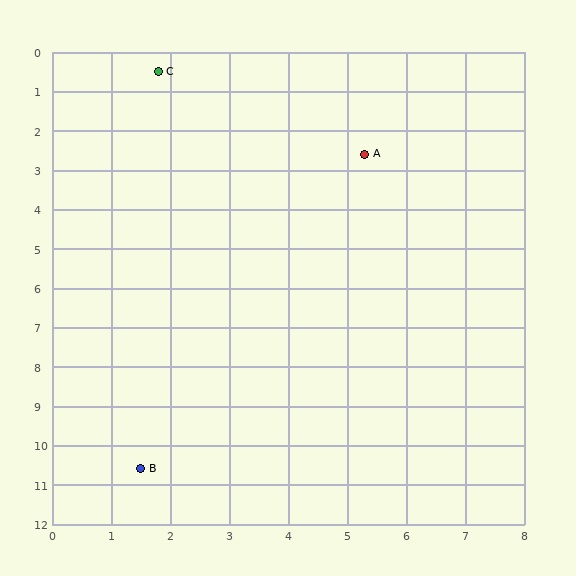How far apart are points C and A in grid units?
Points C and A are about 4.1 grid units apart.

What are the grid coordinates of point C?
Point C is at approximately (1.8, 0.5).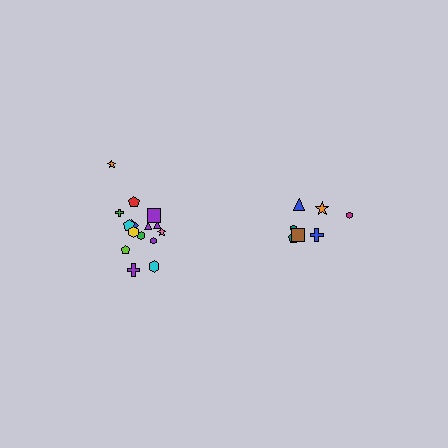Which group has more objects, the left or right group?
The left group.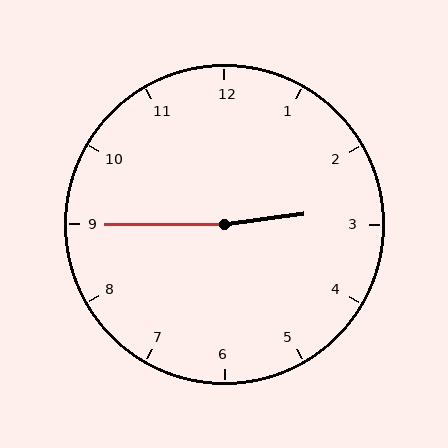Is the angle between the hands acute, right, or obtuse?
It is obtuse.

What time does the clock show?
2:45.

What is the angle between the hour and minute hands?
Approximately 172 degrees.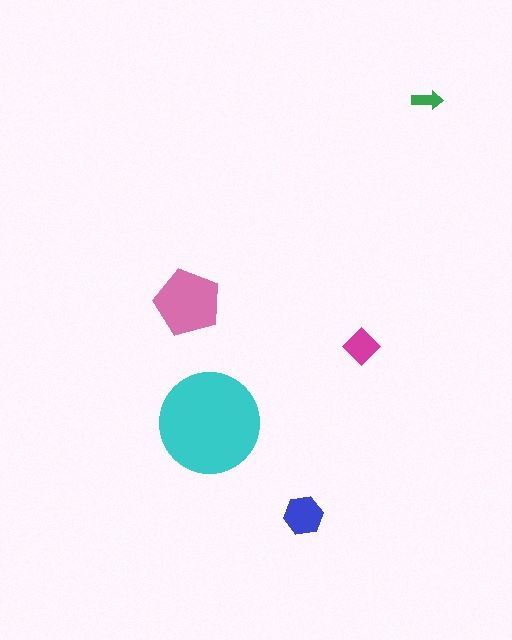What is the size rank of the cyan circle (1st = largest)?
1st.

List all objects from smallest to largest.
The green arrow, the magenta diamond, the blue hexagon, the pink pentagon, the cyan circle.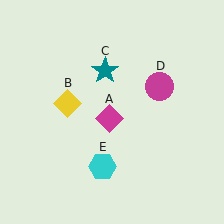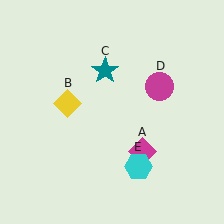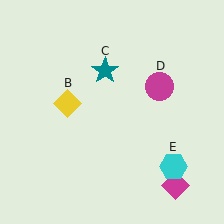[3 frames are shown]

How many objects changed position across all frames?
2 objects changed position: magenta diamond (object A), cyan hexagon (object E).